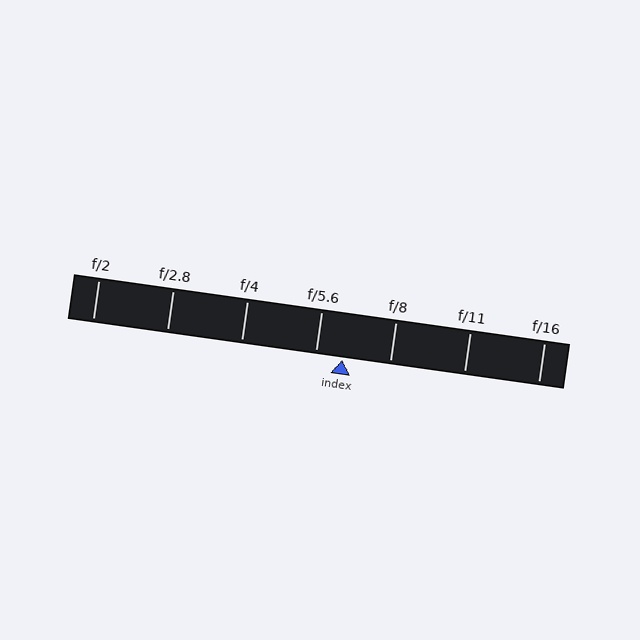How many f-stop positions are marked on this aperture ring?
There are 7 f-stop positions marked.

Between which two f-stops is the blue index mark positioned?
The index mark is between f/5.6 and f/8.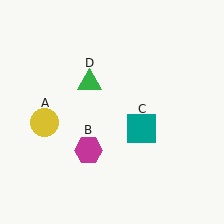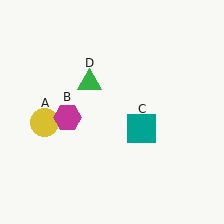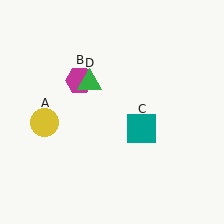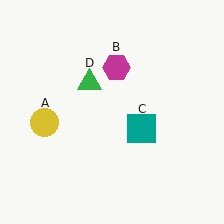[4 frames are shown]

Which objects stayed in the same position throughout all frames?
Yellow circle (object A) and teal square (object C) and green triangle (object D) remained stationary.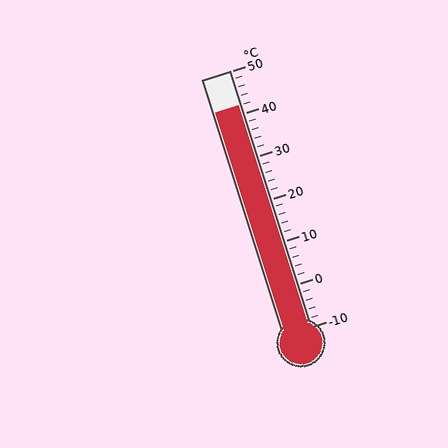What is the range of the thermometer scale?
The thermometer scale ranges from -10°C to 50°C.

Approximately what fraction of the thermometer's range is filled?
The thermometer is filled to approximately 85% of its range.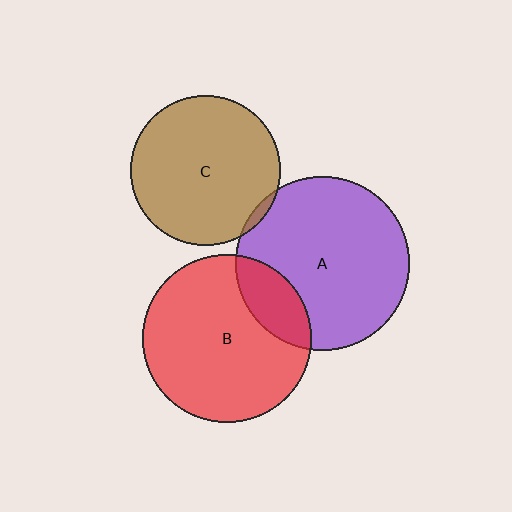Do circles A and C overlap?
Yes.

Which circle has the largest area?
Circle A (purple).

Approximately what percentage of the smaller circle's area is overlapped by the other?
Approximately 5%.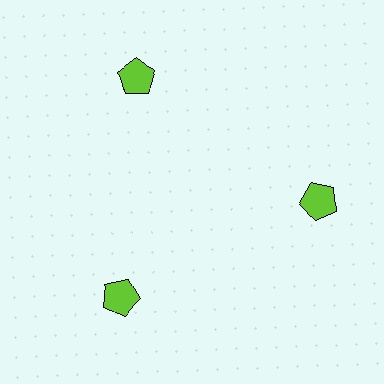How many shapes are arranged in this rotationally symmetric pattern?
There are 3 shapes, arranged in 3 groups of 1.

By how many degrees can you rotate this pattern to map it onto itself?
The pattern maps onto itself every 120 degrees of rotation.